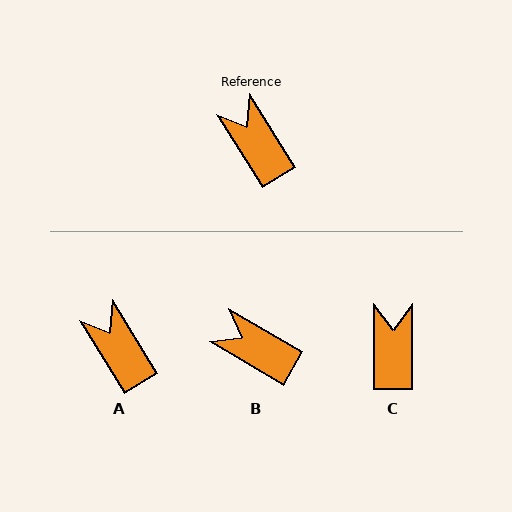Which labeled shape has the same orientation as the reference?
A.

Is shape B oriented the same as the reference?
No, it is off by about 28 degrees.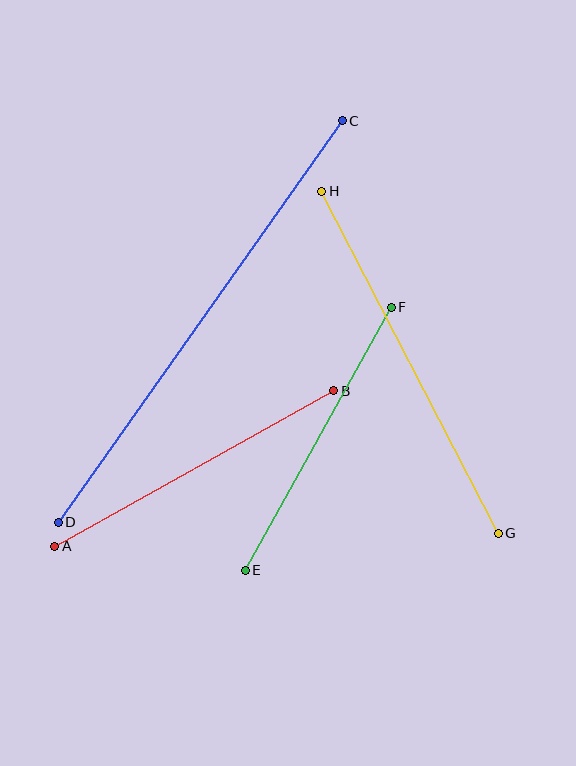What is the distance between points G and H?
The distance is approximately 385 pixels.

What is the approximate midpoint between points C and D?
The midpoint is at approximately (200, 321) pixels.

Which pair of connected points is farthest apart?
Points C and D are farthest apart.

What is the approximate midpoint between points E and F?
The midpoint is at approximately (318, 439) pixels.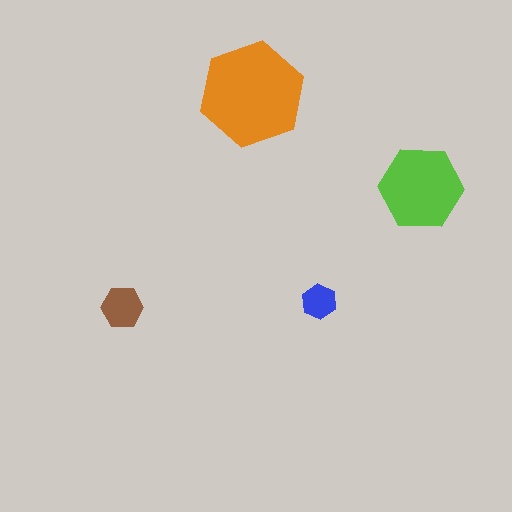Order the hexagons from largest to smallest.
the orange one, the lime one, the brown one, the blue one.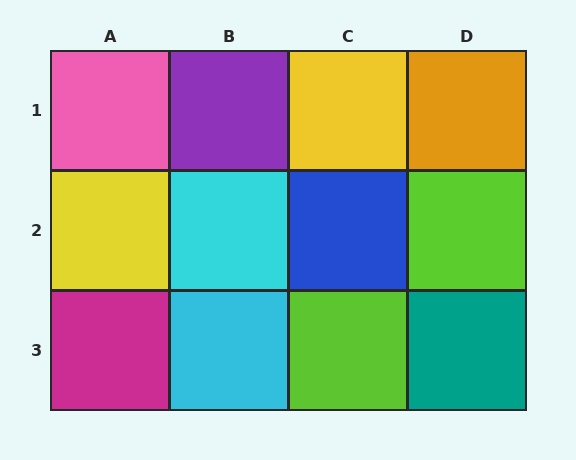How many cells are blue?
1 cell is blue.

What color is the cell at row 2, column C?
Blue.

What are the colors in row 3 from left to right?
Magenta, cyan, lime, teal.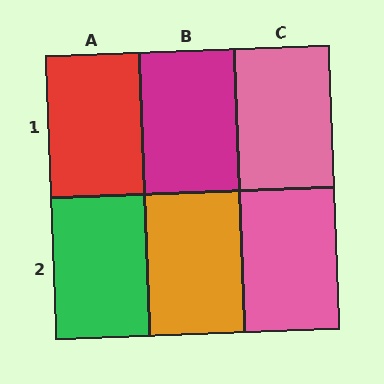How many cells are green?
1 cell is green.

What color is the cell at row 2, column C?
Pink.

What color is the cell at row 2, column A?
Green.